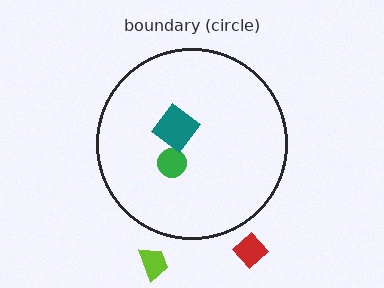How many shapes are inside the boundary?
2 inside, 2 outside.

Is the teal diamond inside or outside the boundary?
Inside.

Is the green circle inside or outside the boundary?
Inside.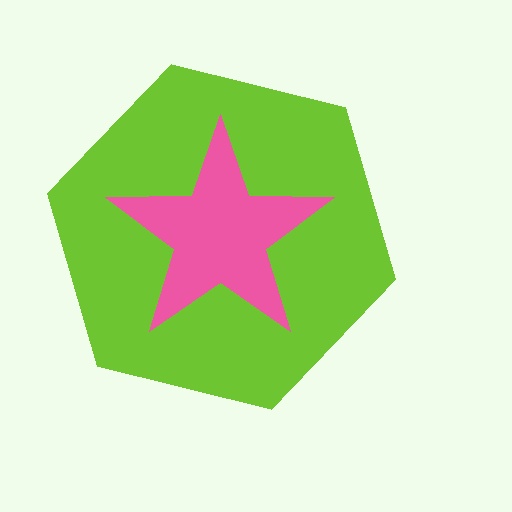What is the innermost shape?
The pink star.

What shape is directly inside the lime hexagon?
The pink star.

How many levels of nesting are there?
2.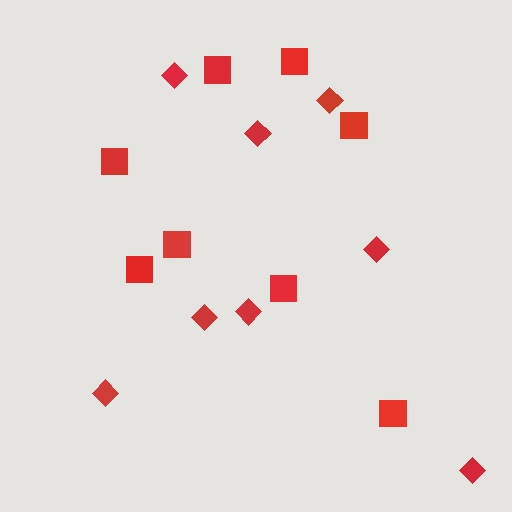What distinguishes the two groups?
There are 2 groups: one group of diamonds (8) and one group of squares (8).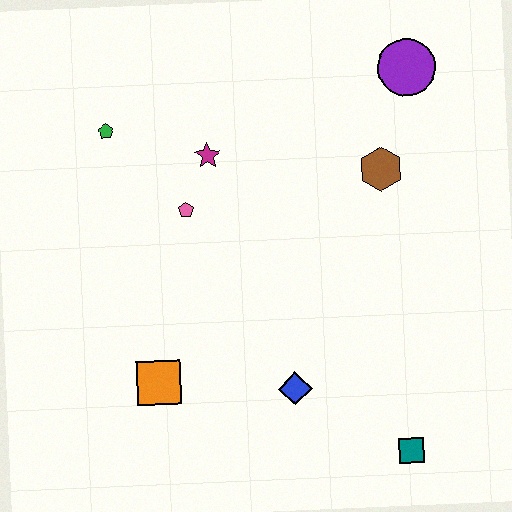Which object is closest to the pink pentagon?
The magenta star is closest to the pink pentagon.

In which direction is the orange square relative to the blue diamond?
The orange square is to the left of the blue diamond.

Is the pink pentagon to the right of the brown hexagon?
No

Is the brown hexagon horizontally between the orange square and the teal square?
Yes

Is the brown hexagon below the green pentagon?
Yes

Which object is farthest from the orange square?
The purple circle is farthest from the orange square.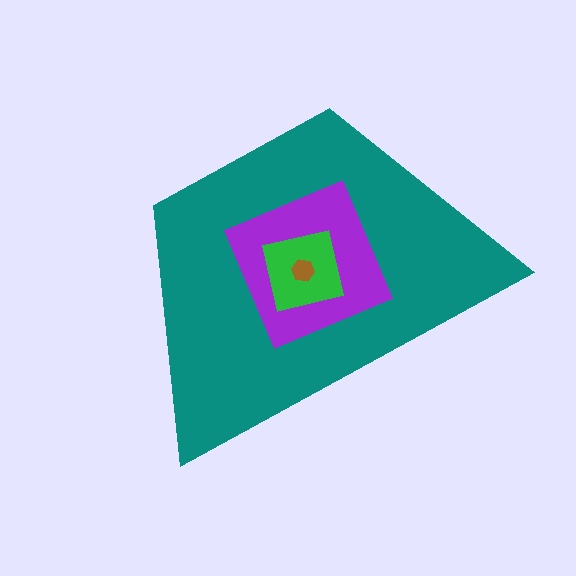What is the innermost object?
The brown hexagon.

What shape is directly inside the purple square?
The green square.